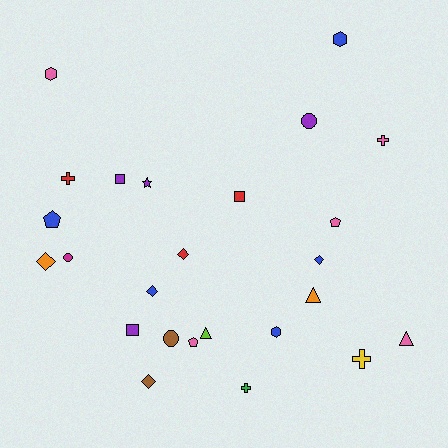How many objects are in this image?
There are 25 objects.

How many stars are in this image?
There is 1 star.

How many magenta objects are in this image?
There is 1 magenta object.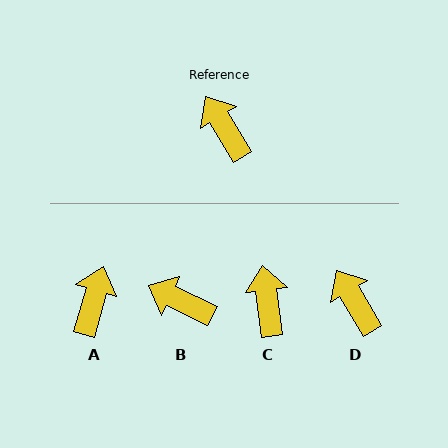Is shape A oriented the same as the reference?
No, it is off by about 47 degrees.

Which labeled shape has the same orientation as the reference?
D.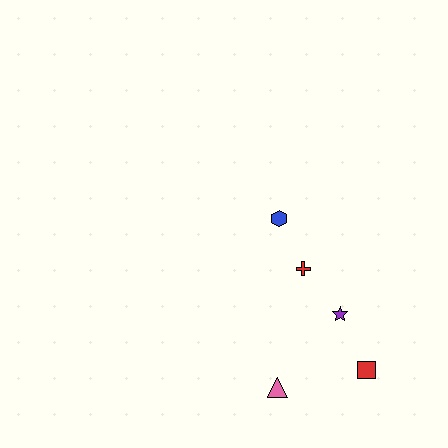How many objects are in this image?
There are 5 objects.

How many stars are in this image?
There is 1 star.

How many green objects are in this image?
There are no green objects.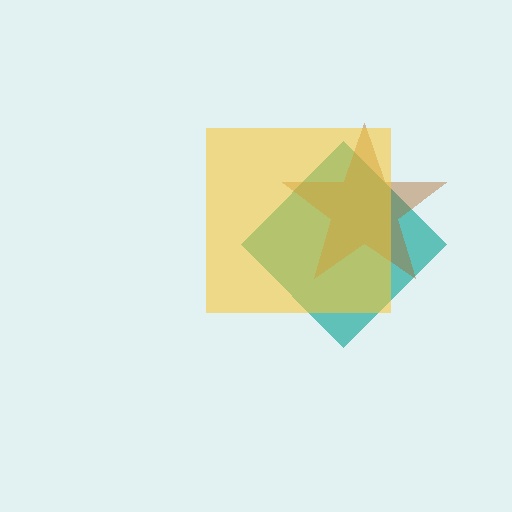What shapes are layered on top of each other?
The layered shapes are: a teal diamond, a brown star, a yellow square.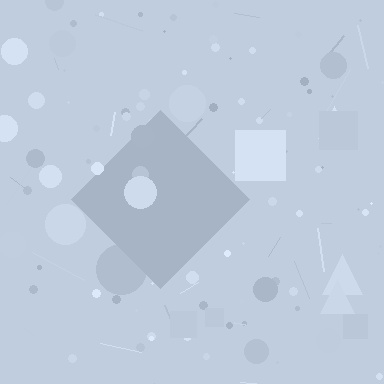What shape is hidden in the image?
A diamond is hidden in the image.